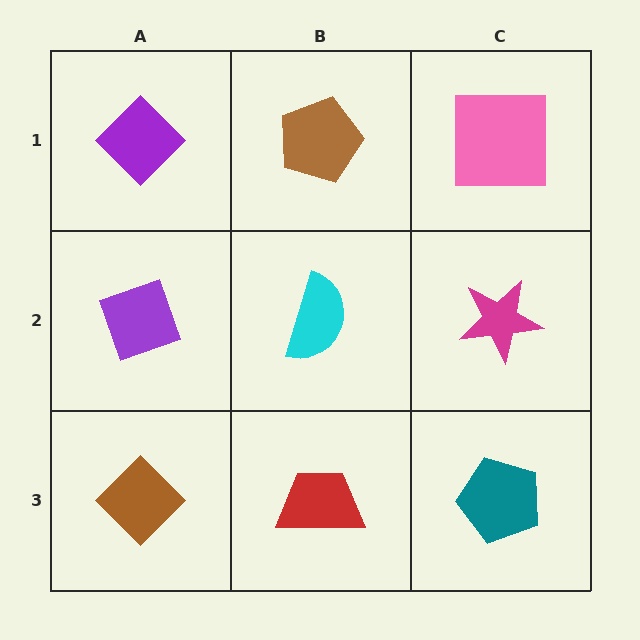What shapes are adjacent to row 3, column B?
A cyan semicircle (row 2, column B), a brown diamond (row 3, column A), a teal pentagon (row 3, column C).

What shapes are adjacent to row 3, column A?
A purple diamond (row 2, column A), a red trapezoid (row 3, column B).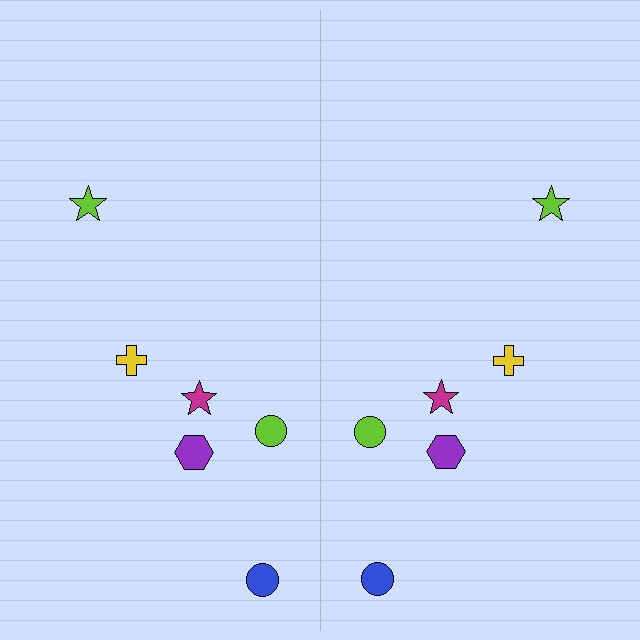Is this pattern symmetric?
Yes, this pattern has bilateral (reflection) symmetry.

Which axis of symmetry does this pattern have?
The pattern has a vertical axis of symmetry running through the center of the image.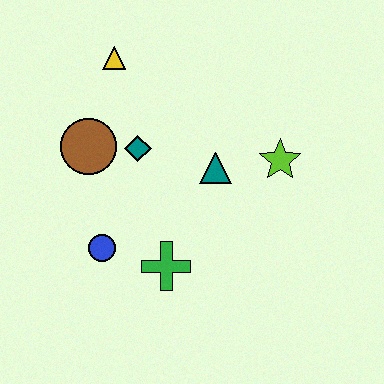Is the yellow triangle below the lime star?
No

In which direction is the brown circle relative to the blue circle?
The brown circle is above the blue circle.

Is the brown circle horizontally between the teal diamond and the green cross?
No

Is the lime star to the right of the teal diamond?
Yes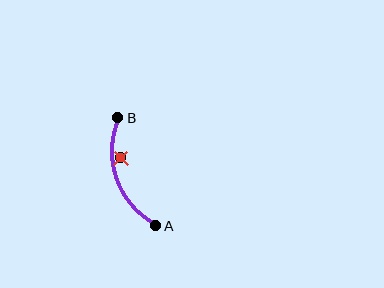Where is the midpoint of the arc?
The arc midpoint is the point on the curve farthest from the straight line joining A and B. It sits to the left of that line.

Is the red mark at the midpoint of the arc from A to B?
No — the red mark does not lie on the arc at all. It sits slightly inside the curve.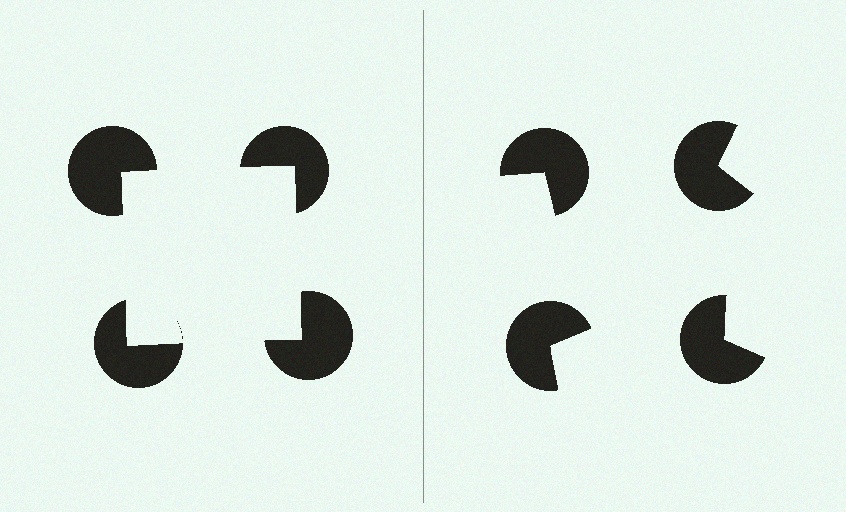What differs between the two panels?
The pac-man discs are positioned identically on both sides; only the wedge orientations differ. On the left they align to a square; on the right they are misaligned.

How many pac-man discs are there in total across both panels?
8 — 4 on each side.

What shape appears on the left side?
An illusory square.